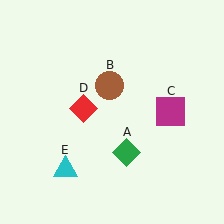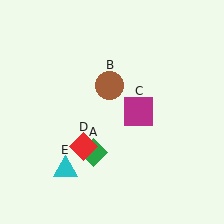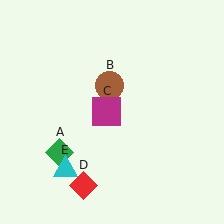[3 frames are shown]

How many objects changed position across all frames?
3 objects changed position: green diamond (object A), magenta square (object C), red diamond (object D).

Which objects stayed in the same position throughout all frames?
Brown circle (object B) and cyan triangle (object E) remained stationary.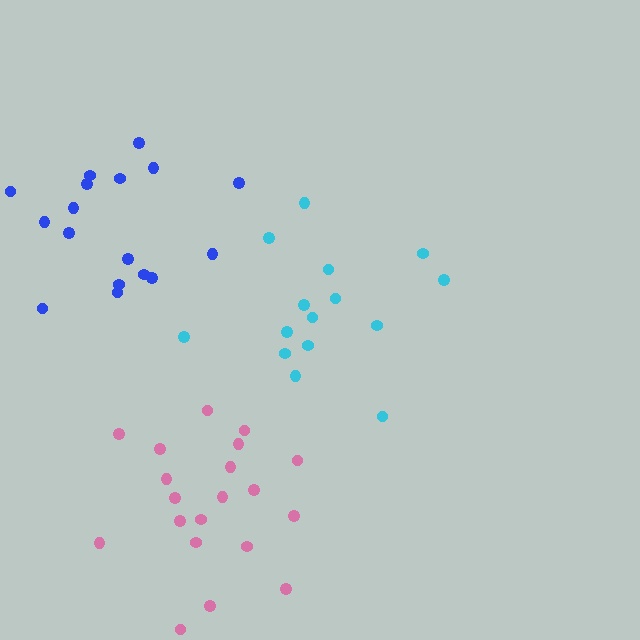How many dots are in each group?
Group 1: 17 dots, Group 2: 20 dots, Group 3: 15 dots (52 total).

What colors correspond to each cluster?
The clusters are colored: blue, pink, cyan.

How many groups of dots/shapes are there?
There are 3 groups.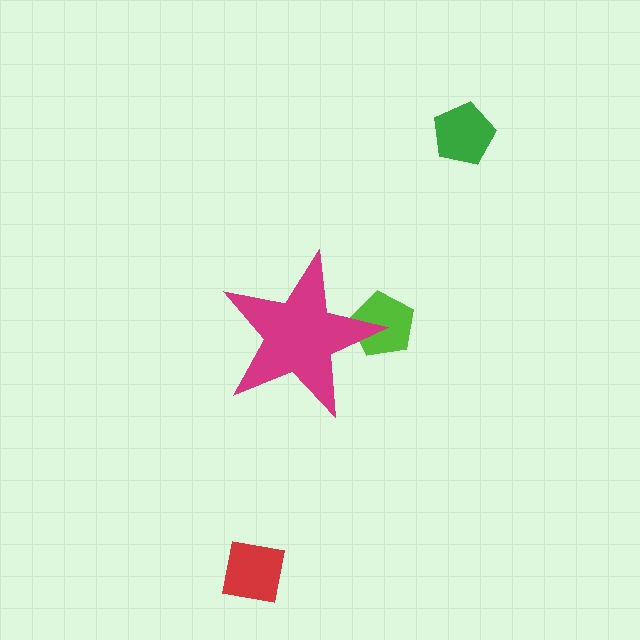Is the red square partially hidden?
No, the red square is fully visible.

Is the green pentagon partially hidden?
No, the green pentagon is fully visible.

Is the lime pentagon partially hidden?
Yes, the lime pentagon is partially hidden behind the magenta star.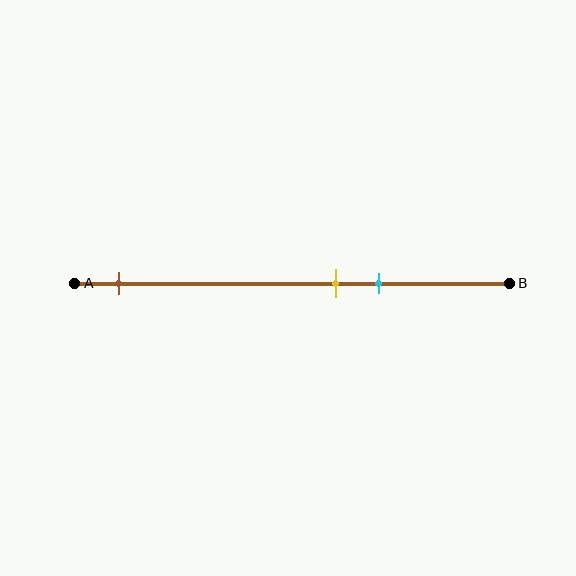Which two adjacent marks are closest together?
The yellow and cyan marks are the closest adjacent pair.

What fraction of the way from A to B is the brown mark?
The brown mark is approximately 10% (0.1) of the way from A to B.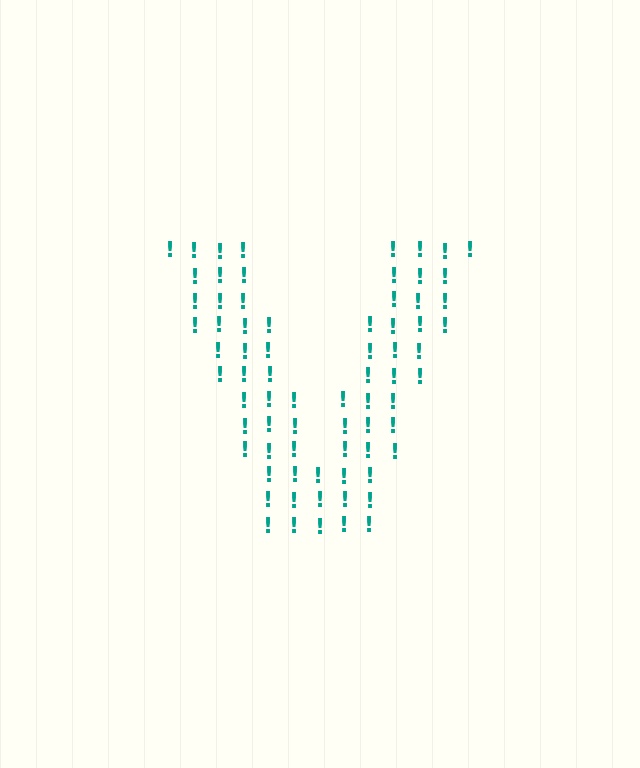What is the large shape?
The large shape is the letter V.